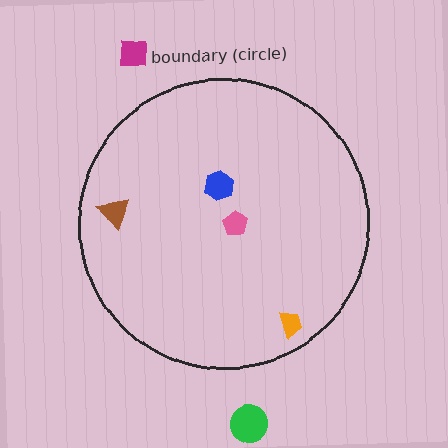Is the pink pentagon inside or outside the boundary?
Inside.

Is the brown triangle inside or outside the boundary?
Inside.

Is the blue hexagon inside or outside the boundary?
Inside.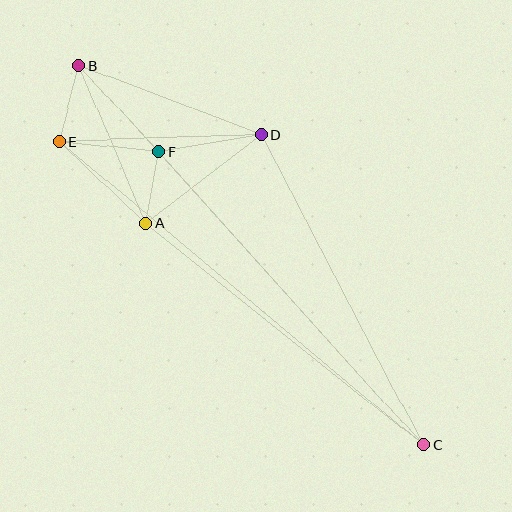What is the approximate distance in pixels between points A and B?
The distance between A and B is approximately 171 pixels.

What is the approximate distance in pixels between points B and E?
The distance between B and E is approximately 79 pixels.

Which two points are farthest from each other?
Points B and C are farthest from each other.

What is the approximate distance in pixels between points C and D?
The distance between C and D is approximately 350 pixels.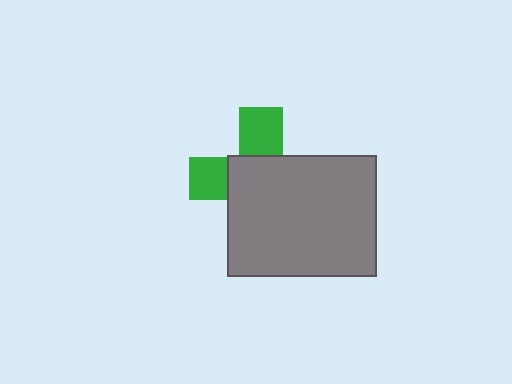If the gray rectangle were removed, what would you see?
You would see the complete green cross.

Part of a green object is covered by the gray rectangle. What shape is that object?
It is a cross.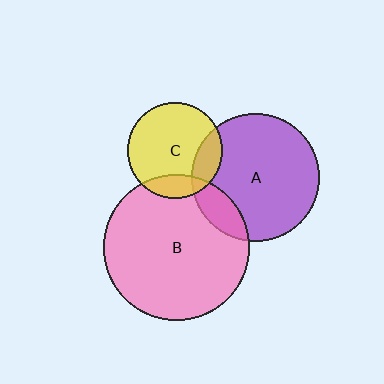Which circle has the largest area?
Circle B (pink).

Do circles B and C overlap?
Yes.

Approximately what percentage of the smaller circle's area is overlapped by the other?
Approximately 15%.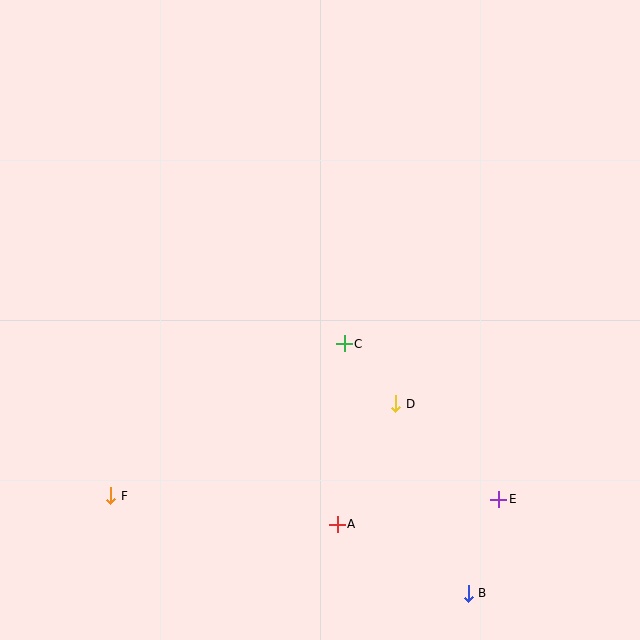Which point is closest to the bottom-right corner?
Point B is closest to the bottom-right corner.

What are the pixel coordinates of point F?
Point F is at (111, 496).